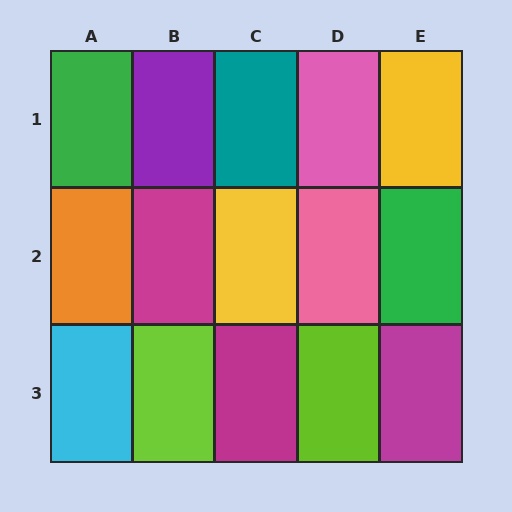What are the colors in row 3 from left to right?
Cyan, lime, magenta, lime, magenta.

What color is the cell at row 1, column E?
Yellow.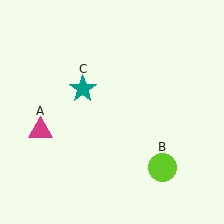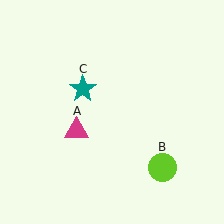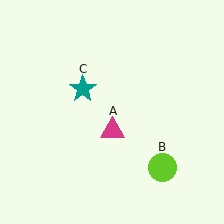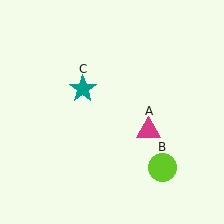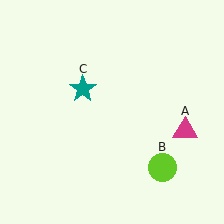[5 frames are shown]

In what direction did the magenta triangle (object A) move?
The magenta triangle (object A) moved right.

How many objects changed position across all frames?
1 object changed position: magenta triangle (object A).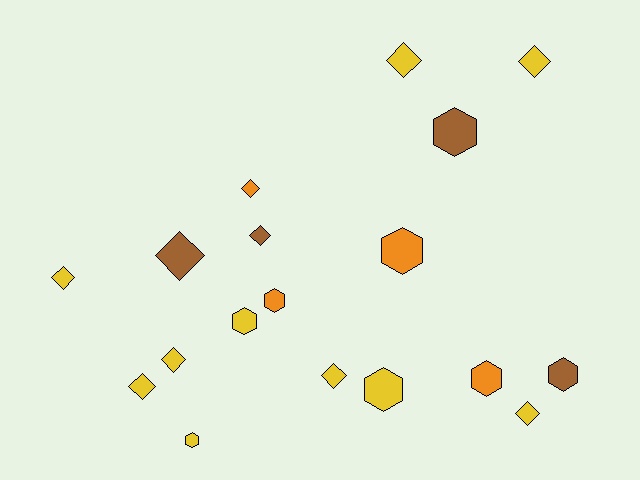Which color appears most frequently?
Yellow, with 10 objects.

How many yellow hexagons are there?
There are 3 yellow hexagons.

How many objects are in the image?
There are 18 objects.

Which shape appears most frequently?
Diamond, with 10 objects.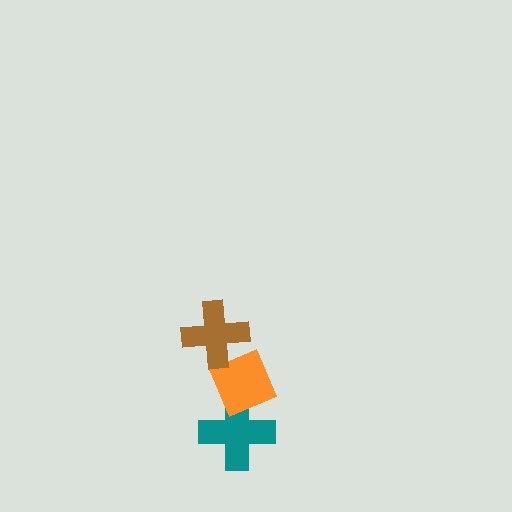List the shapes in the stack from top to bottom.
From top to bottom: the brown cross, the orange diamond, the teal cross.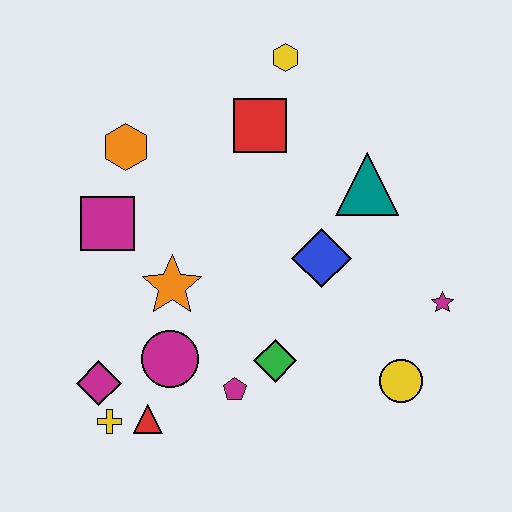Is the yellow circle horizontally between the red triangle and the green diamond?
No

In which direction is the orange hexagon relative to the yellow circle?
The orange hexagon is to the left of the yellow circle.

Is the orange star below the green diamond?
No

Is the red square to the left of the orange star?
No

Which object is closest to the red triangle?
The yellow cross is closest to the red triangle.